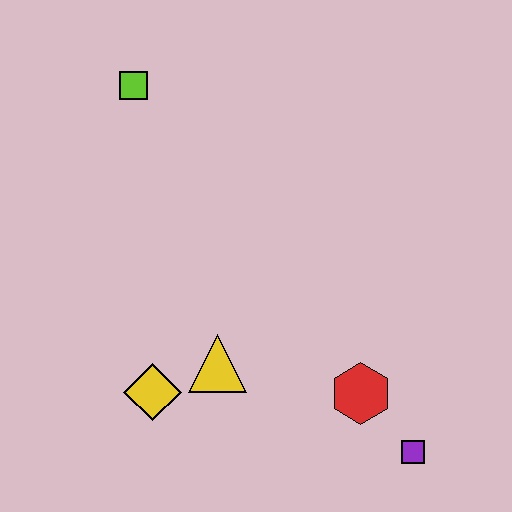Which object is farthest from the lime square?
The purple square is farthest from the lime square.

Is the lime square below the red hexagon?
No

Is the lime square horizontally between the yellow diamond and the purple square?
No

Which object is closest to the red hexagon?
The purple square is closest to the red hexagon.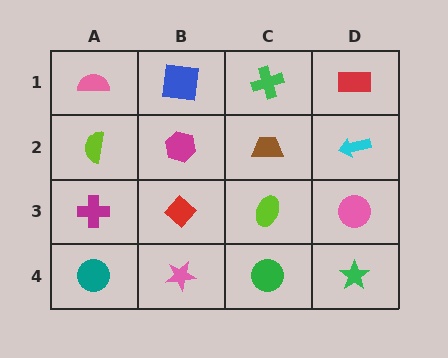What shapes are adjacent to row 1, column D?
A cyan arrow (row 2, column D), a green cross (row 1, column C).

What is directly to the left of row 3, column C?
A red diamond.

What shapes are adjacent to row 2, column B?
A blue square (row 1, column B), a red diamond (row 3, column B), a lime semicircle (row 2, column A), a brown trapezoid (row 2, column C).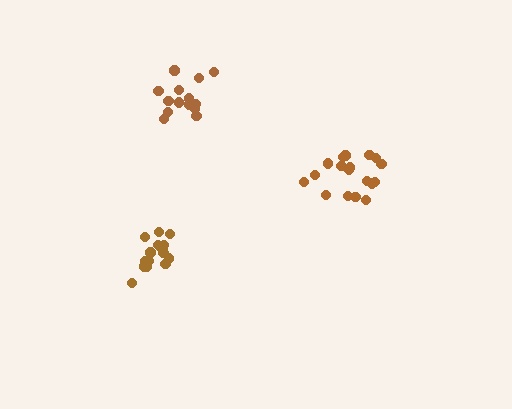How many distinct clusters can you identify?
There are 3 distinct clusters.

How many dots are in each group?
Group 1: 16 dots, Group 2: 15 dots, Group 3: 19 dots (50 total).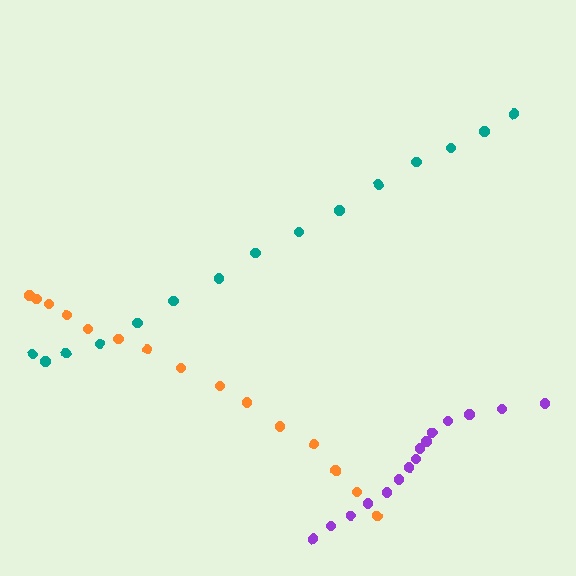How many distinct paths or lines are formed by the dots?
There are 3 distinct paths.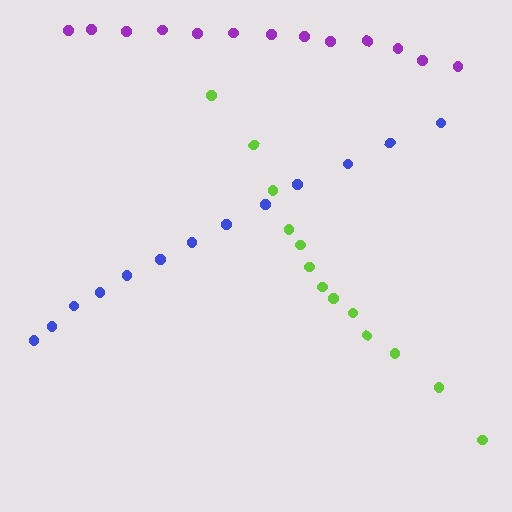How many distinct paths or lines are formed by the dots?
There are 3 distinct paths.